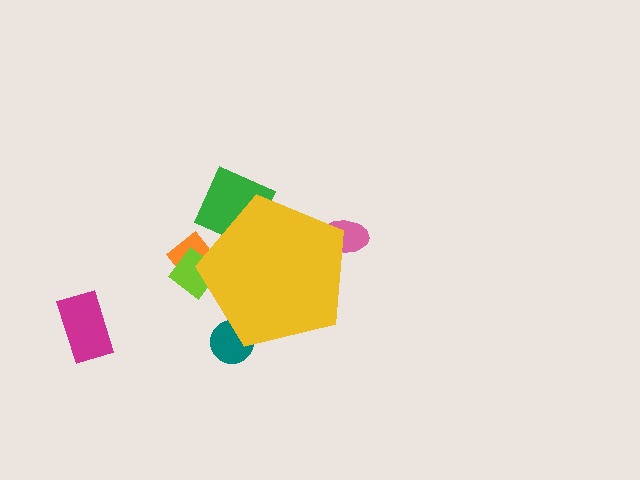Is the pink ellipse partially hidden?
Yes, the pink ellipse is partially hidden behind the yellow pentagon.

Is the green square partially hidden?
Yes, the green square is partially hidden behind the yellow pentagon.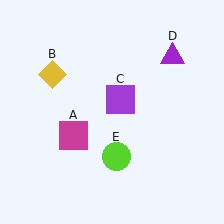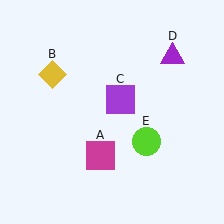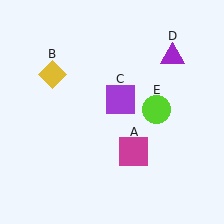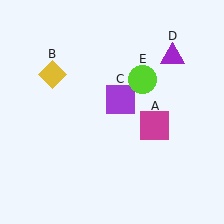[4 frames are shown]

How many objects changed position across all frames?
2 objects changed position: magenta square (object A), lime circle (object E).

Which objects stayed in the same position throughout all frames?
Yellow diamond (object B) and purple square (object C) and purple triangle (object D) remained stationary.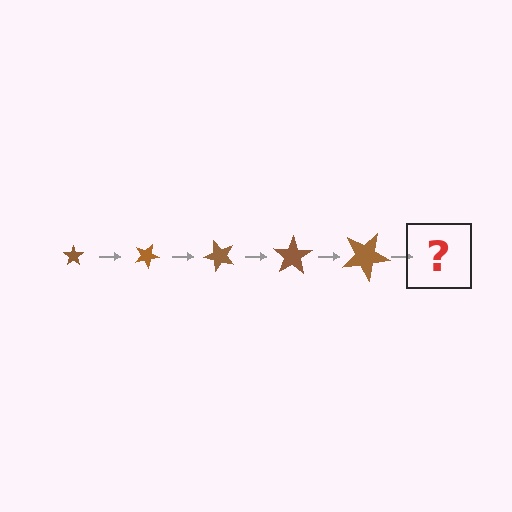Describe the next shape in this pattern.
It should be a star, larger than the previous one and rotated 125 degrees from the start.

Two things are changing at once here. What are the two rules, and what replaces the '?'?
The two rules are that the star grows larger each step and it rotates 25 degrees each step. The '?' should be a star, larger than the previous one and rotated 125 degrees from the start.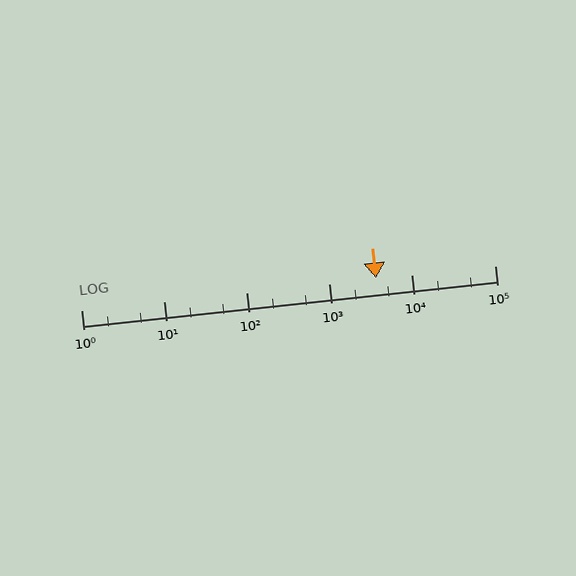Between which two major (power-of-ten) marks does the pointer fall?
The pointer is between 1000 and 10000.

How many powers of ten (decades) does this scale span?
The scale spans 5 decades, from 1 to 100000.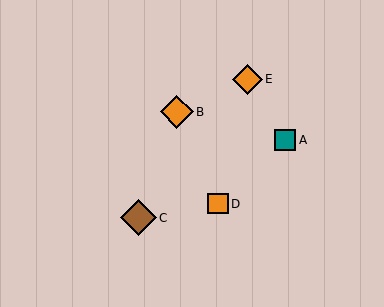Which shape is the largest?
The brown diamond (labeled C) is the largest.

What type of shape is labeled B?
Shape B is an orange diamond.